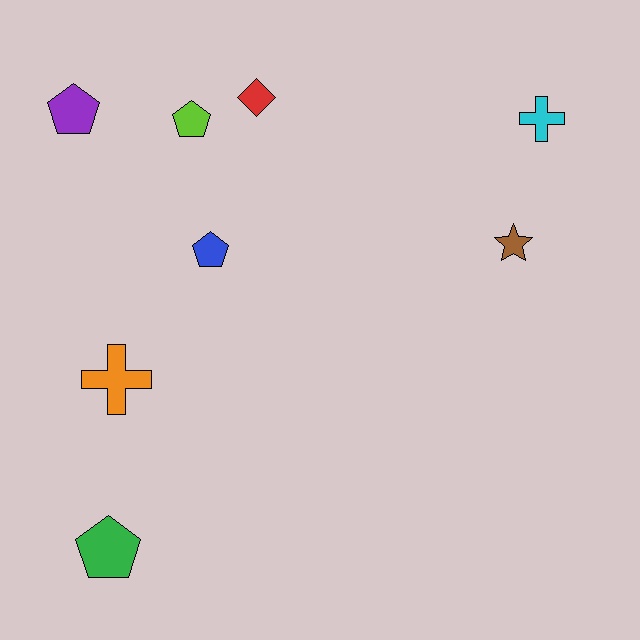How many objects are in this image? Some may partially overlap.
There are 8 objects.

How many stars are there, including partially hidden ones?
There is 1 star.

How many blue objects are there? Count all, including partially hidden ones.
There is 1 blue object.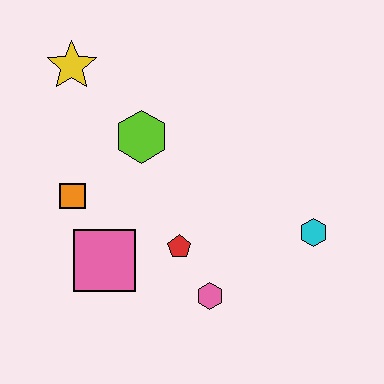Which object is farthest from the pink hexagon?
The yellow star is farthest from the pink hexagon.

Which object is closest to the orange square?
The pink square is closest to the orange square.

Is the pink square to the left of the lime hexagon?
Yes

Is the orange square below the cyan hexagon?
No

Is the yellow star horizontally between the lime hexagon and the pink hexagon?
No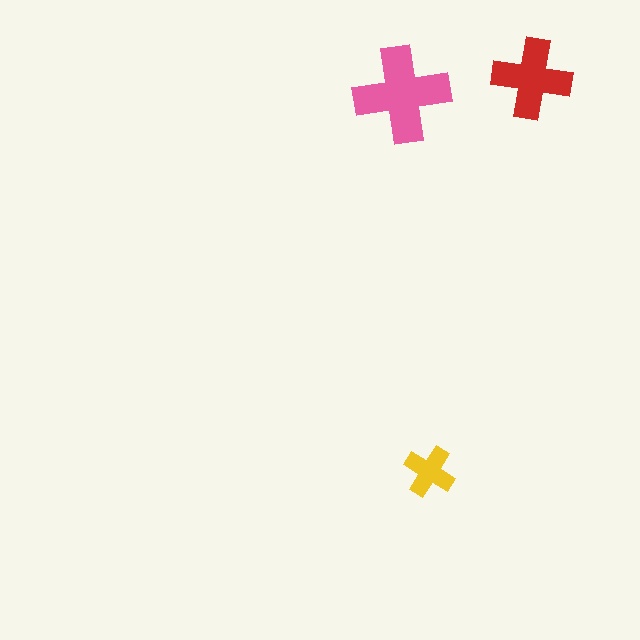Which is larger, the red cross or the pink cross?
The pink one.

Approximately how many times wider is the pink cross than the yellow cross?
About 2 times wider.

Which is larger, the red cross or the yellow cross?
The red one.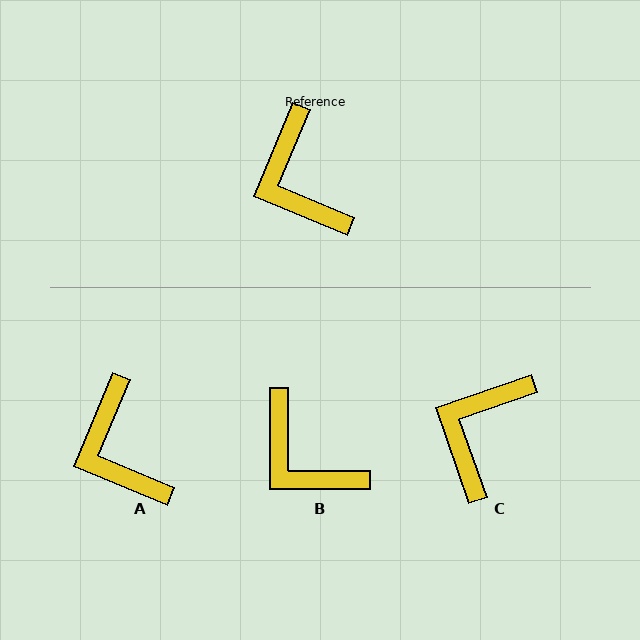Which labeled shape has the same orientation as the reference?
A.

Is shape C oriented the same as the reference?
No, it is off by about 48 degrees.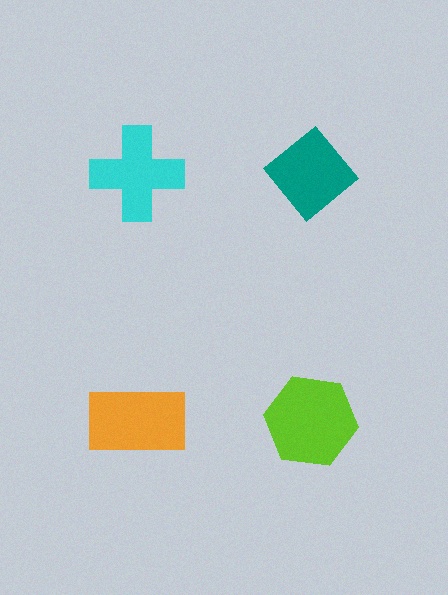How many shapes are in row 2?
2 shapes.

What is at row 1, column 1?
A cyan cross.